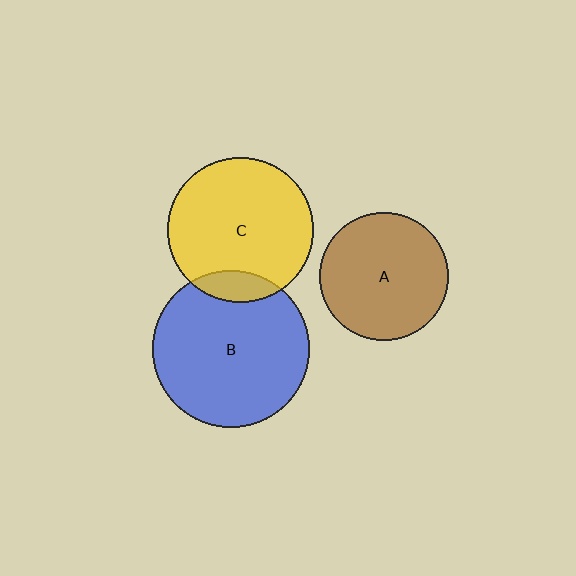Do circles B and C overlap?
Yes.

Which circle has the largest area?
Circle B (blue).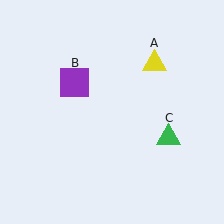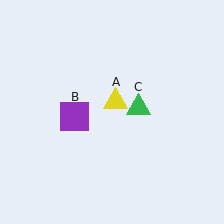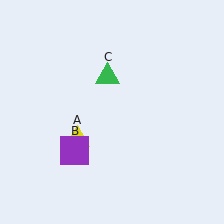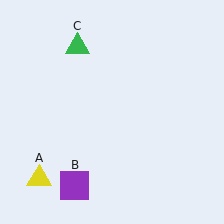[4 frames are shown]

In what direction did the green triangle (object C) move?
The green triangle (object C) moved up and to the left.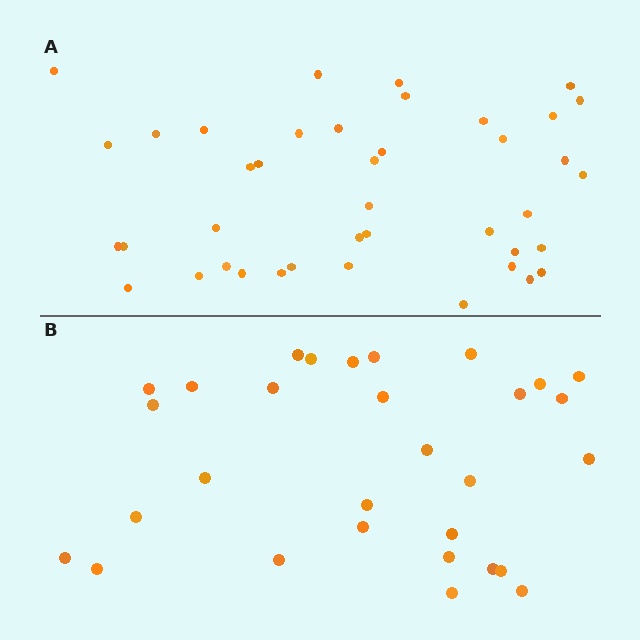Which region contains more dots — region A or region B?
Region A (the top region) has more dots.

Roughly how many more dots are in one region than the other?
Region A has roughly 12 or so more dots than region B.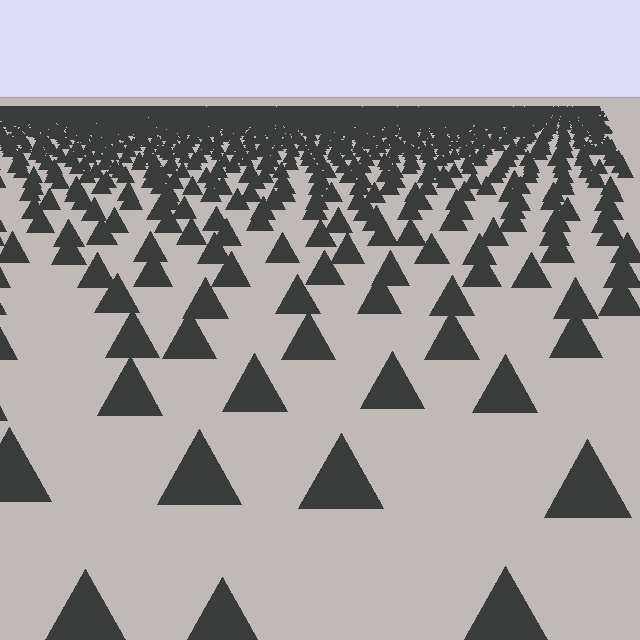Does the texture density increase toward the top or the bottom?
Density increases toward the top.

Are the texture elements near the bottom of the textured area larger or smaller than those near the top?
Larger. Near the bottom, elements are closer to the viewer and appear at a bigger on-screen size.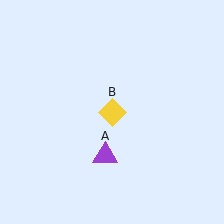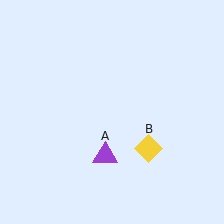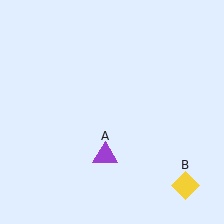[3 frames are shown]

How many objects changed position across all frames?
1 object changed position: yellow diamond (object B).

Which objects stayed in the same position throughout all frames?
Purple triangle (object A) remained stationary.